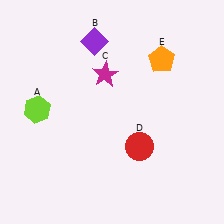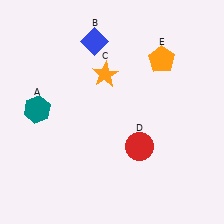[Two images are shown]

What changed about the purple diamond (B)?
In Image 1, B is purple. In Image 2, it changed to blue.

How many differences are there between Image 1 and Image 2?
There are 3 differences between the two images.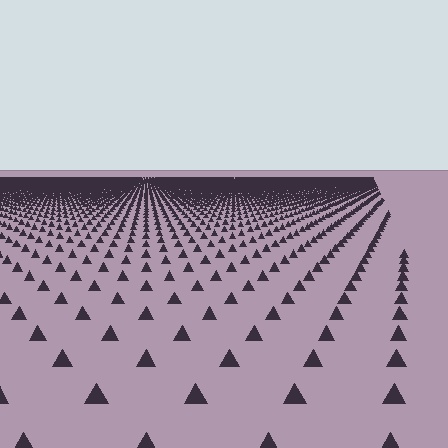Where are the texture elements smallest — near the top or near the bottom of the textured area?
Near the top.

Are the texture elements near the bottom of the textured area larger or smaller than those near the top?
Larger. Near the bottom, elements are closer to the viewer and appear at a bigger on-screen size.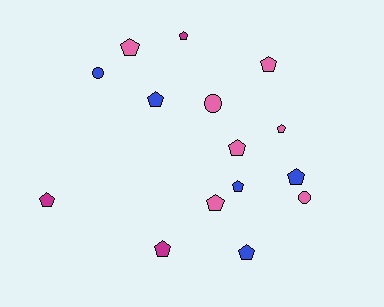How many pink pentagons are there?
There are 5 pink pentagons.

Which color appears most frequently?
Pink, with 7 objects.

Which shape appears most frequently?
Pentagon, with 12 objects.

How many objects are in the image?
There are 15 objects.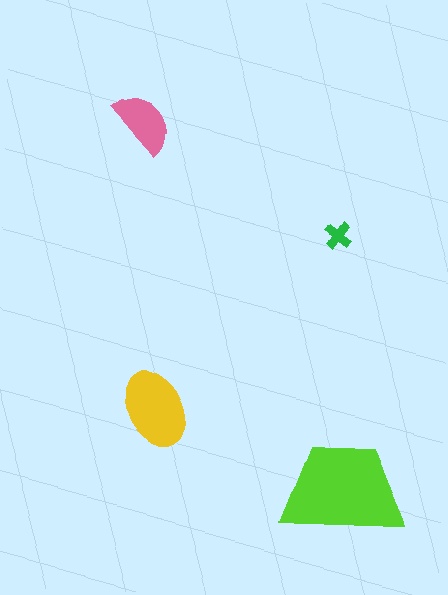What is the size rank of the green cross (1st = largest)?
4th.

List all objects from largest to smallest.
The lime trapezoid, the yellow ellipse, the pink semicircle, the green cross.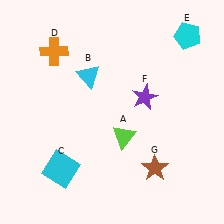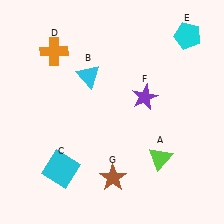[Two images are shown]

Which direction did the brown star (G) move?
The brown star (G) moved left.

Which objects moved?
The objects that moved are: the lime triangle (A), the brown star (G).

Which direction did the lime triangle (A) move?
The lime triangle (A) moved right.